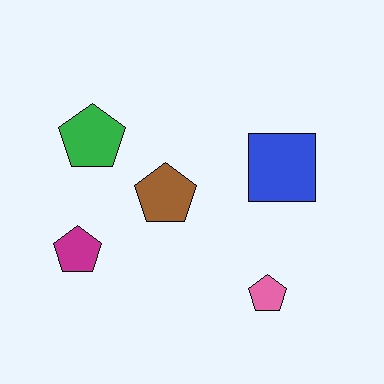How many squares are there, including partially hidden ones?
There is 1 square.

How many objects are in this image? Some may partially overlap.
There are 5 objects.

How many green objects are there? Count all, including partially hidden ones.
There is 1 green object.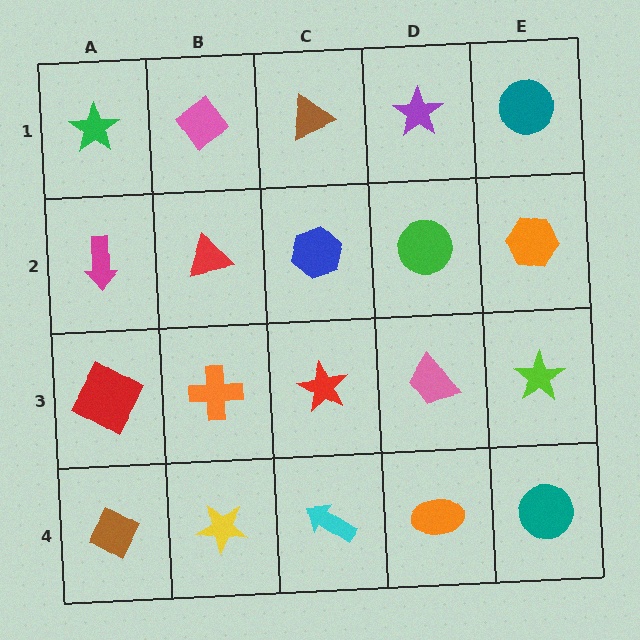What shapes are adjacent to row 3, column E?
An orange hexagon (row 2, column E), a teal circle (row 4, column E), a pink trapezoid (row 3, column D).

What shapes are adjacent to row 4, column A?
A red square (row 3, column A), a yellow star (row 4, column B).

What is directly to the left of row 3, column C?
An orange cross.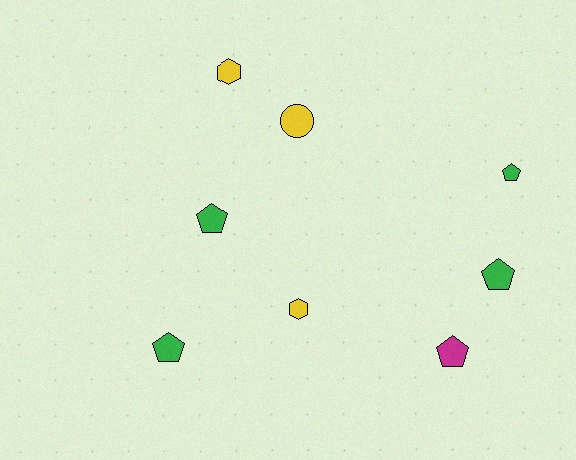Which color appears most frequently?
Green, with 4 objects.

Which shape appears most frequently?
Pentagon, with 5 objects.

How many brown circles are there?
There are no brown circles.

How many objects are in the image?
There are 8 objects.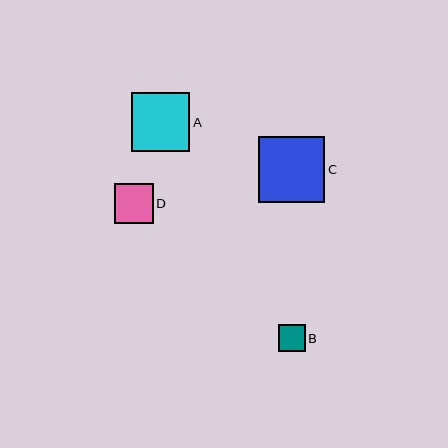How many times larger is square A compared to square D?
Square A is approximately 1.5 times the size of square D.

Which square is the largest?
Square C is the largest with a size of approximately 66 pixels.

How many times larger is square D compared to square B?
Square D is approximately 1.5 times the size of square B.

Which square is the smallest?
Square B is the smallest with a size of approximately 26 pixels.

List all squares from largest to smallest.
From largest to smallest: C, A, D, B.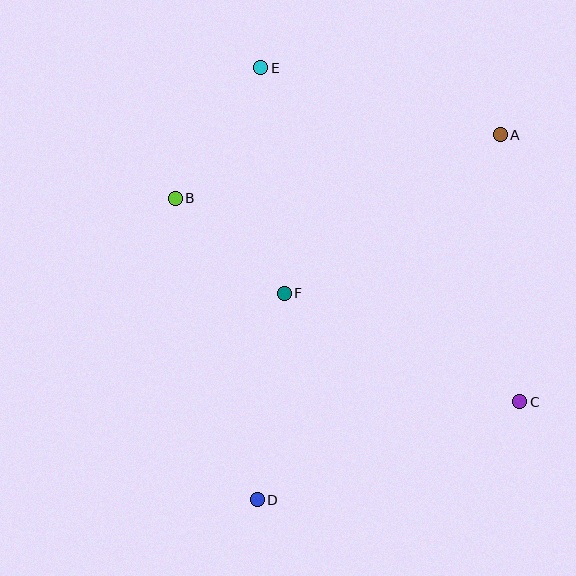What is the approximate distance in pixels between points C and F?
The distance between C and F is approximately 259 pixels.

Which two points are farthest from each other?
Points A and D are farthest from each other.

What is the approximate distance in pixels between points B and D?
The distance between B and D is approximately 313 pixels.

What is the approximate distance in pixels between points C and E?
The distance between C and E is approximately 423 pixels.